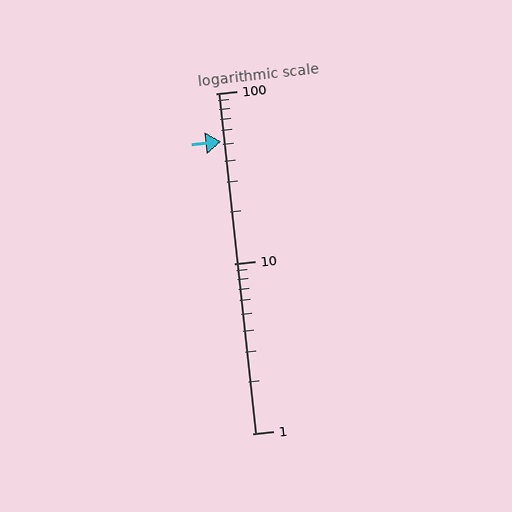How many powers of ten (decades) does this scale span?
The scale spans 2 decades, from 1 to 100.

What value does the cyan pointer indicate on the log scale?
The pointer indicates approximately 52.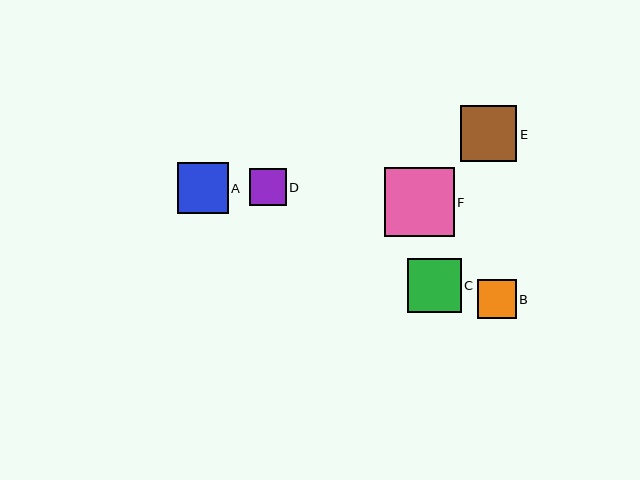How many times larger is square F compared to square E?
Square F is approximately 1.2 times the size of square E.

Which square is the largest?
Square F is the largest with a size of approximately 70 pixels.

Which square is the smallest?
Square D is the smallest with a size of approximately 37 pixels.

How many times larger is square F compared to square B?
Square F is approximately 1.8 times the size of square B.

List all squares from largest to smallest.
From largest to smallest: F, E, C, A, B, D.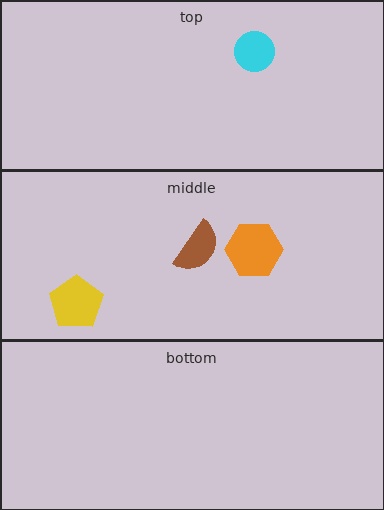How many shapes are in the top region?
1.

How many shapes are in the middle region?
3.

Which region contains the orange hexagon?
The middle region.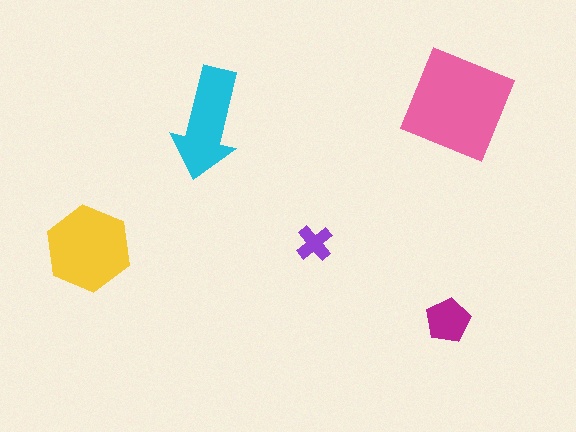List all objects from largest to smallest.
The pink diamond, the yellow hexagon, the cyan arrow, the magenta pentagon, the purple cross.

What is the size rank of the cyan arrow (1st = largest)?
3rd.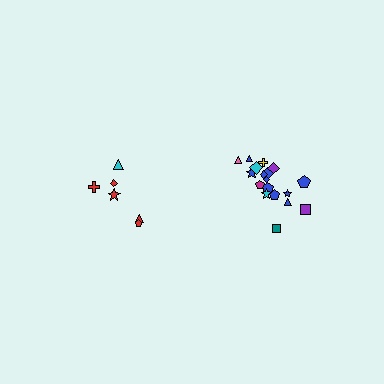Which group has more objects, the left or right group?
The right group.